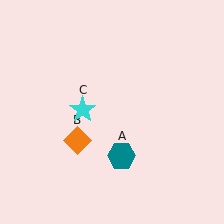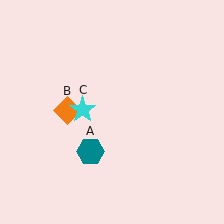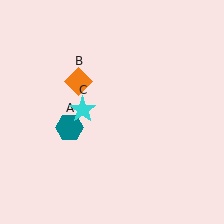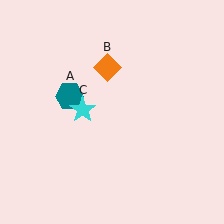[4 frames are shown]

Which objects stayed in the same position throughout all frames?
Cyan star (object C) remained stationary.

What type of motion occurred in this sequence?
The teal hexagon (object A), orange diamond (object B) rotated clockwise around the center of the scene.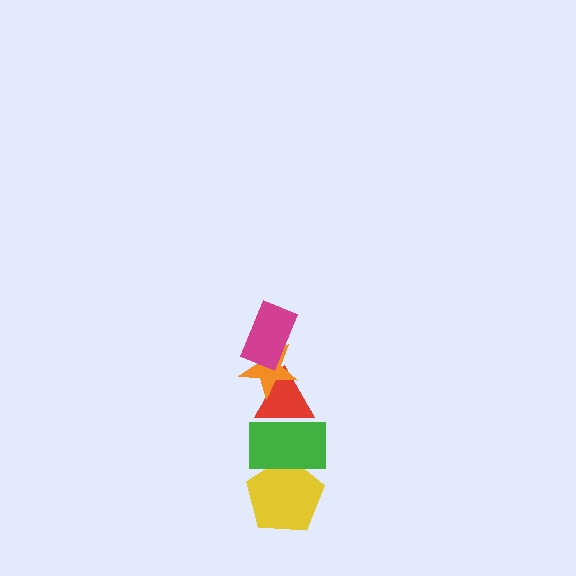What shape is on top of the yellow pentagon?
The green rectangle is on top of the yellow pentagon.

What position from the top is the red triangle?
The red triangle is 3rd from the top.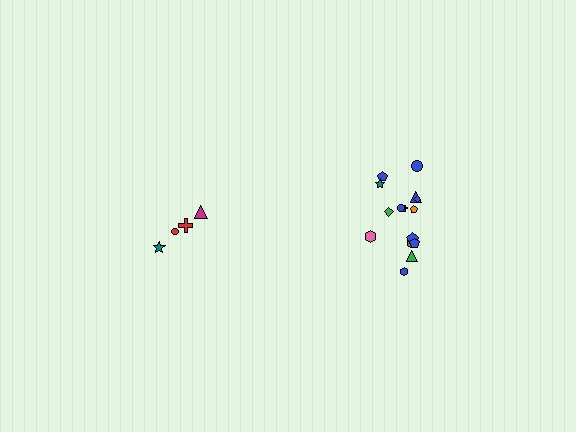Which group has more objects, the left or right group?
The right group.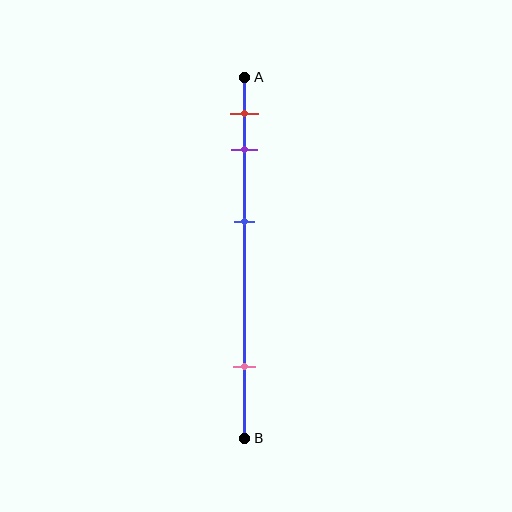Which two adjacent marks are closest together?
The red and purple marks are the closest adjacent pair.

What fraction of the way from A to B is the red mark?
The red mark is approximately 10% (0.1) of the way from A to B.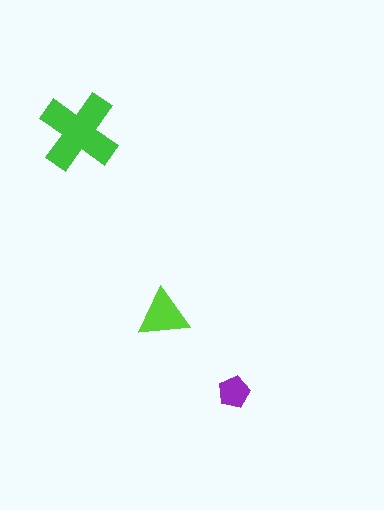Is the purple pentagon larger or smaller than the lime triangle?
Smaller.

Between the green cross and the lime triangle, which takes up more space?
The green cross.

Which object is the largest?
The green cross.